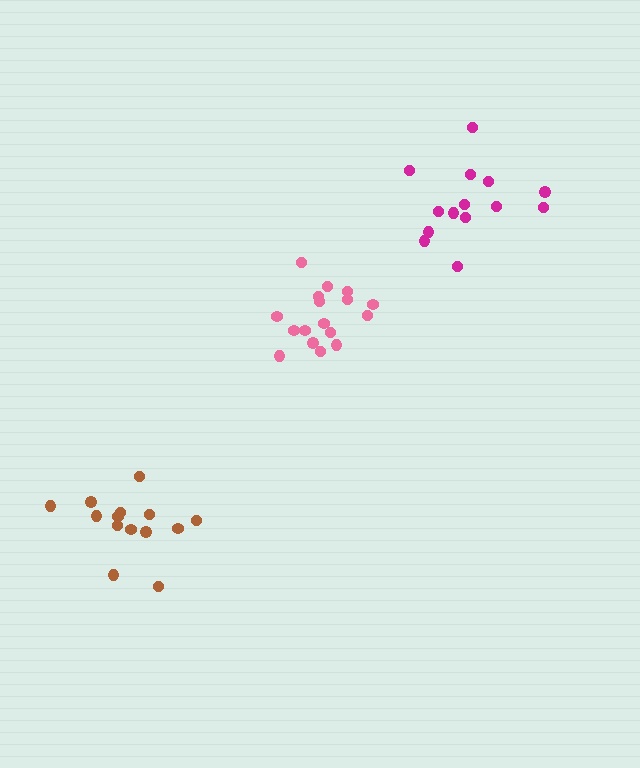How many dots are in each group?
Group 1: 14 dots, Group 2: 14 dots, Group 3: 17 dots (45 total).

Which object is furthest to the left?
The brown cluster is leftmost.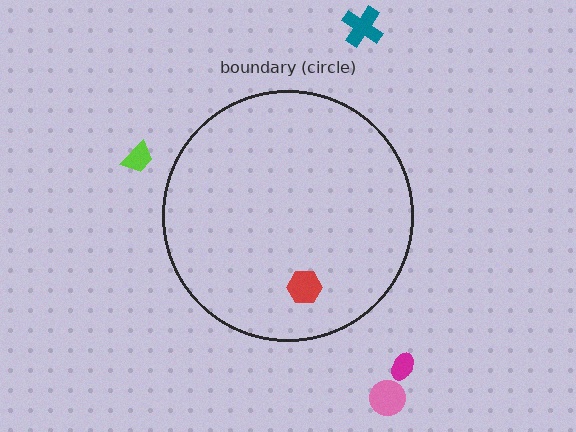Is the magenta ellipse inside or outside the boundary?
Outside.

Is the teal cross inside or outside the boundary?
Outside.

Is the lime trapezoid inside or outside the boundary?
Outside.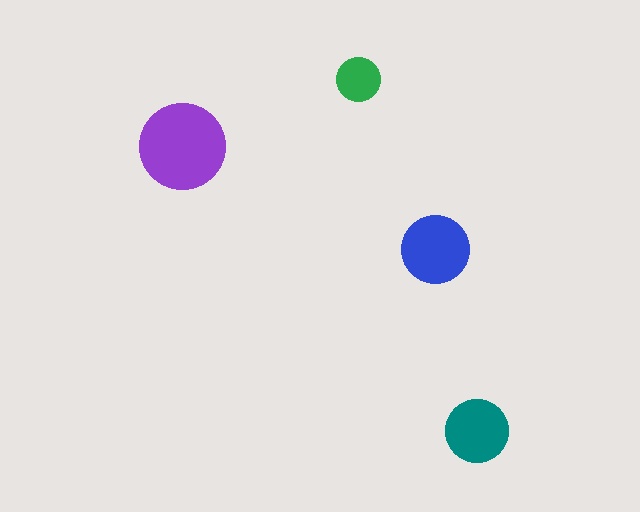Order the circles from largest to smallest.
the purple one, the blue one, the teal one, the green one.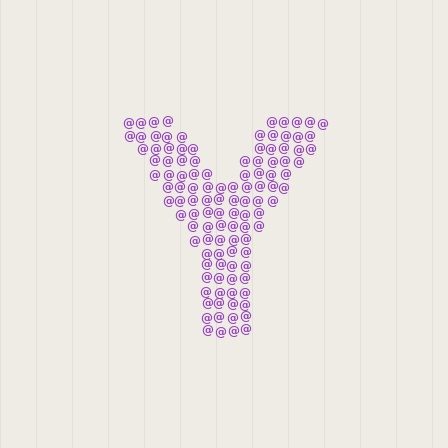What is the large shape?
The large shape is the letter Y.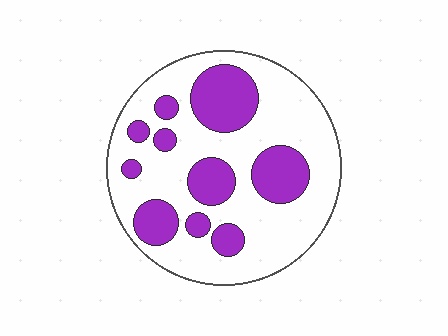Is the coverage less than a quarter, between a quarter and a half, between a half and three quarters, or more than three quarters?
Between a quarter and a half.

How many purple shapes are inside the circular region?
10.